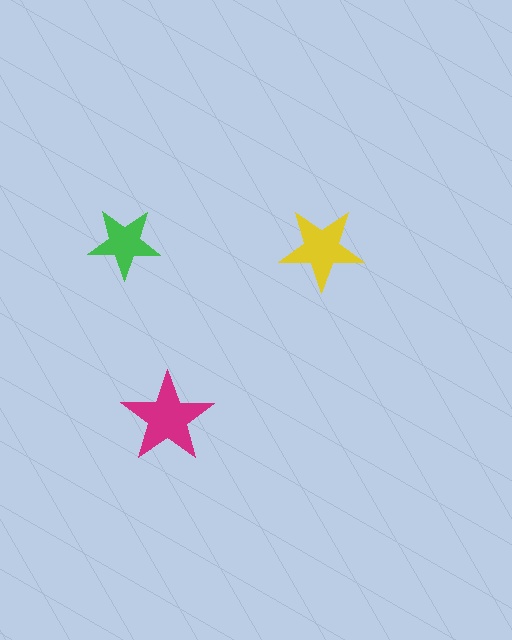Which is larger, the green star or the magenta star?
The magenta one.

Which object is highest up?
The green star is topmost.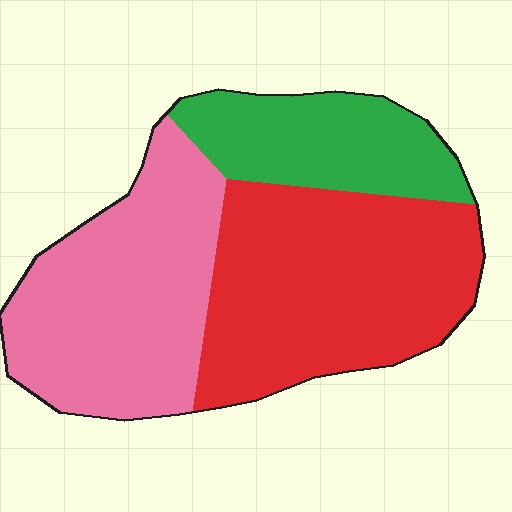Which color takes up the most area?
Red, at roughly 40%.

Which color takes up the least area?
Green, at roughly 20%.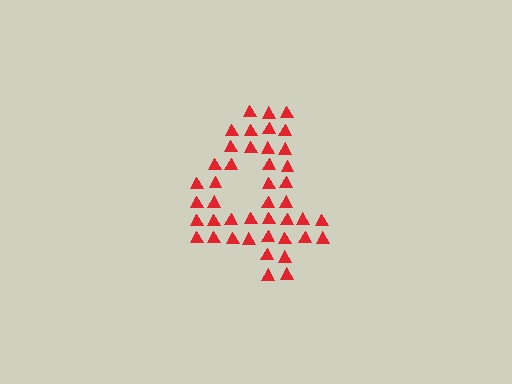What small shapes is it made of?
It is made of small triangles.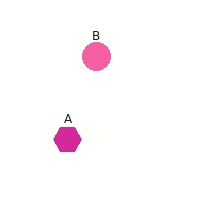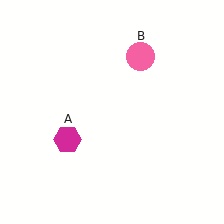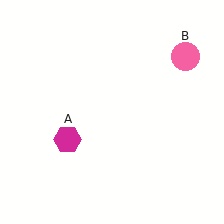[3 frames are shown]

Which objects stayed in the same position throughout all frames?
Magenta hexagon (object A) remained stationary.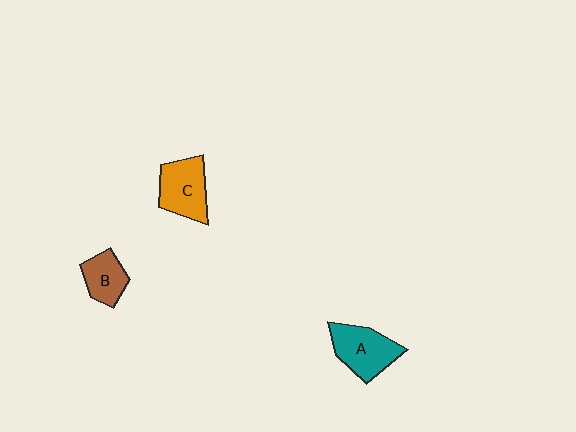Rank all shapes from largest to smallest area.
From largest to smallest: A (teal), C (orange), B (brown).